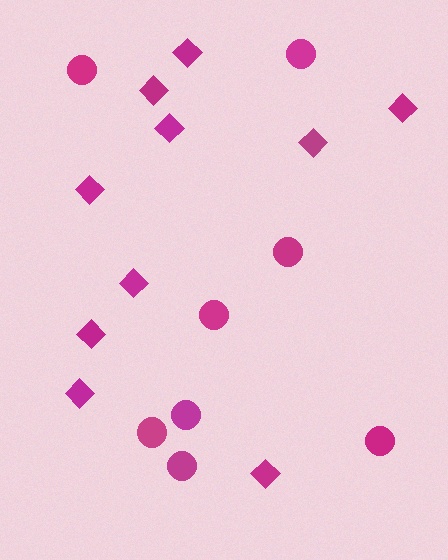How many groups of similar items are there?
There are 2 groups: one group of circles (8) and one group of diamonds (10).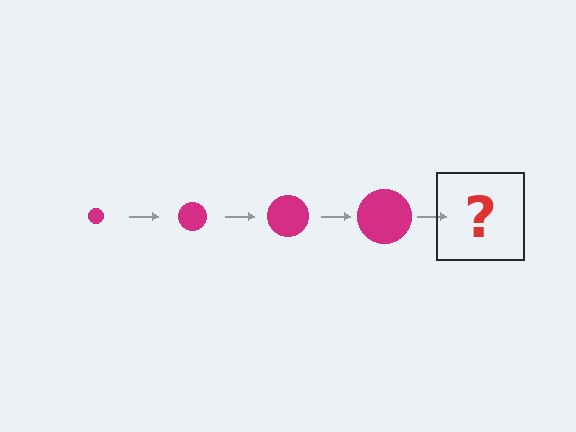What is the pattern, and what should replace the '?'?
The pattern is that the circle gets progressively larger each step. The '?' should be a magenta circle, larger than the previous one.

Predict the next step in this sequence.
The next step is a magenta circle, larger than the previous one.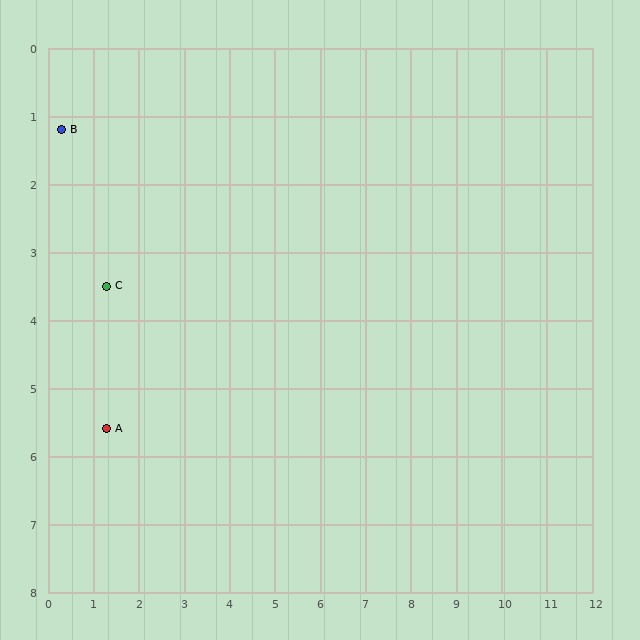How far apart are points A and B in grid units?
Points A and B are about 4.5 grid units apart.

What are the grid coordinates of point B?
Point B is at approximately (0.3, 1.2).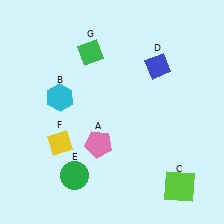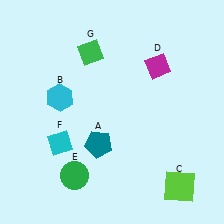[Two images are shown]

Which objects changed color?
A changed from pink to teal. D changed from blue to magenta. F changed from yellow to cyan.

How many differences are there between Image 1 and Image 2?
There are 3 differences between the two images.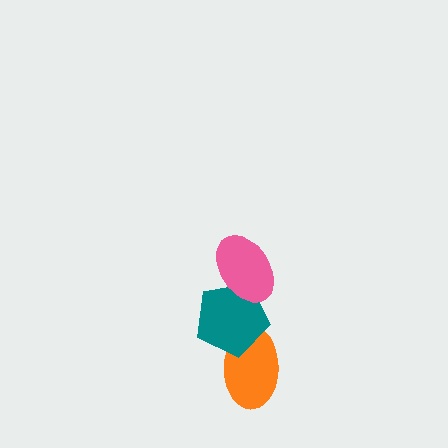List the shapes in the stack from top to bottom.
From top to bottom: the pink ellipse, the teal pentagon, the orange ellipse.